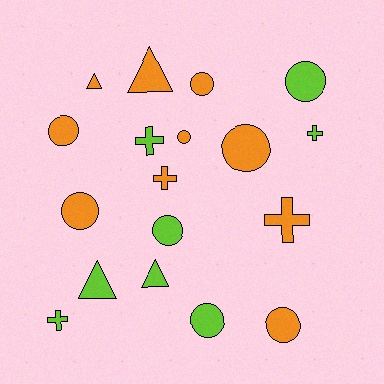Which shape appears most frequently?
Circle, with 9 objects.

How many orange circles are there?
There are 6 orange circles.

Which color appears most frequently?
Orange, with 10 objects.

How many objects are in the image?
There are 18 objects.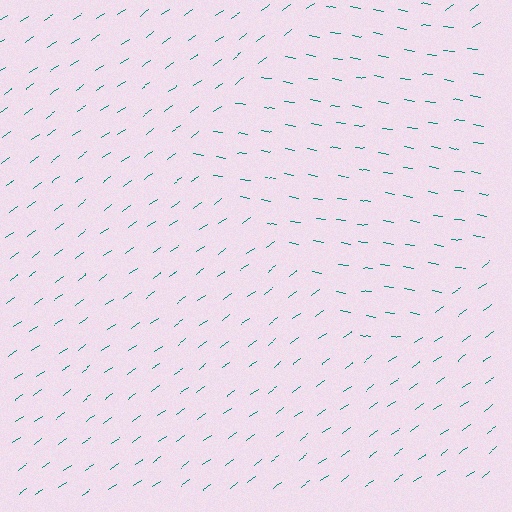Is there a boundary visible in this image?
Yes, there is a texture boundary formed by a change in line orientation.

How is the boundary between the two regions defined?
The boundary is defined purely by a change in line orientation (approximately 45 degrees difference). All lines are the same color and thickness.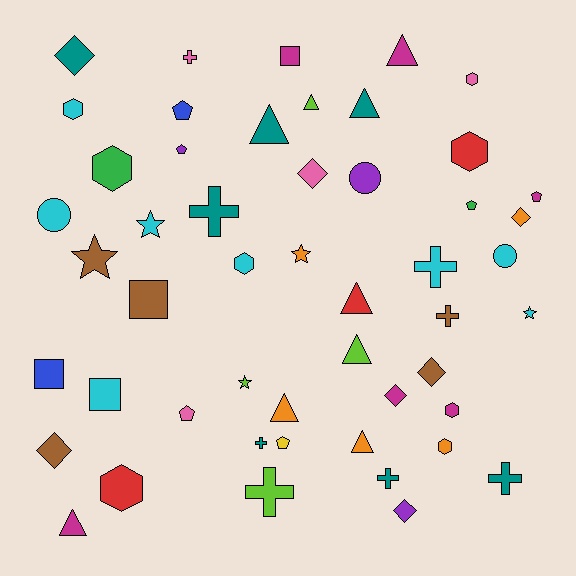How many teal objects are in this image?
There are 7 teal objects.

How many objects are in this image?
There are 50 objects.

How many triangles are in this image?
There are 9 triangles.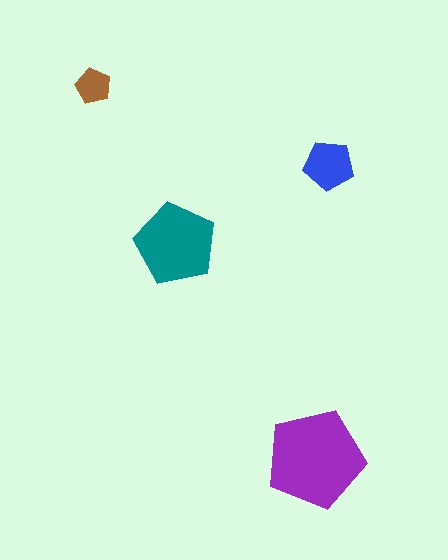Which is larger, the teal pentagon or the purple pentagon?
The purple one.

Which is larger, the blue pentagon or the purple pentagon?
The purple one.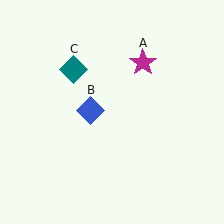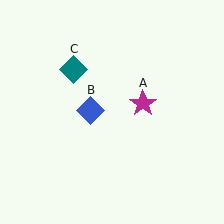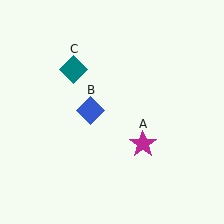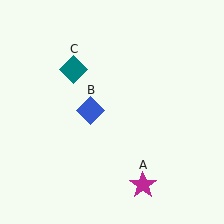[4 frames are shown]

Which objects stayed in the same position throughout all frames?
Blue diamond (object B) and teal diamond (object C) remained stationary.